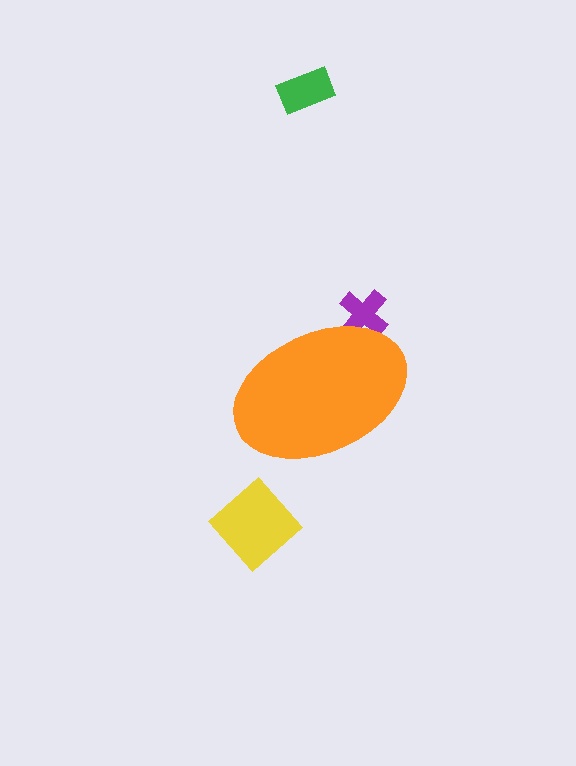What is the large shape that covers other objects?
An orange ellipse.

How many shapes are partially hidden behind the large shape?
1 shape is partially hidden.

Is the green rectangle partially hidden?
No, the green rectangle is fully visible.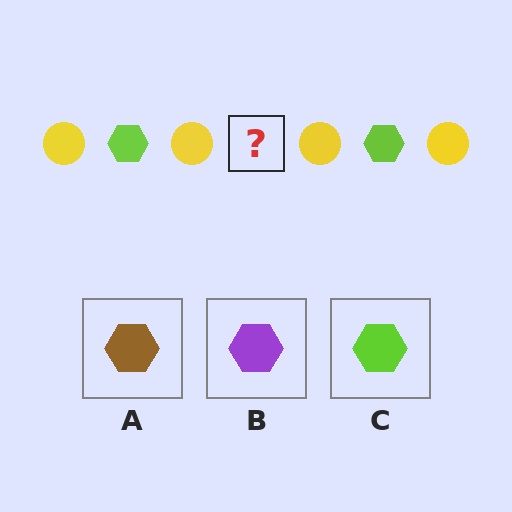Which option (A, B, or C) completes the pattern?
C.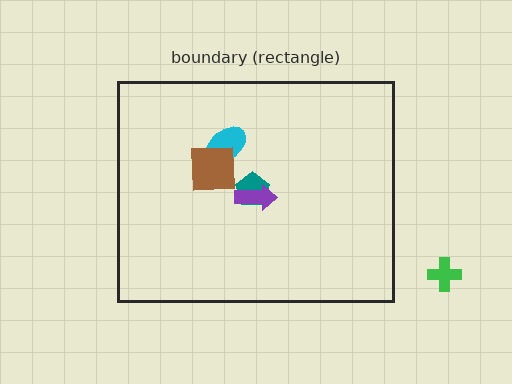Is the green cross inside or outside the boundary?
Outside.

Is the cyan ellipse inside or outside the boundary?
Inside.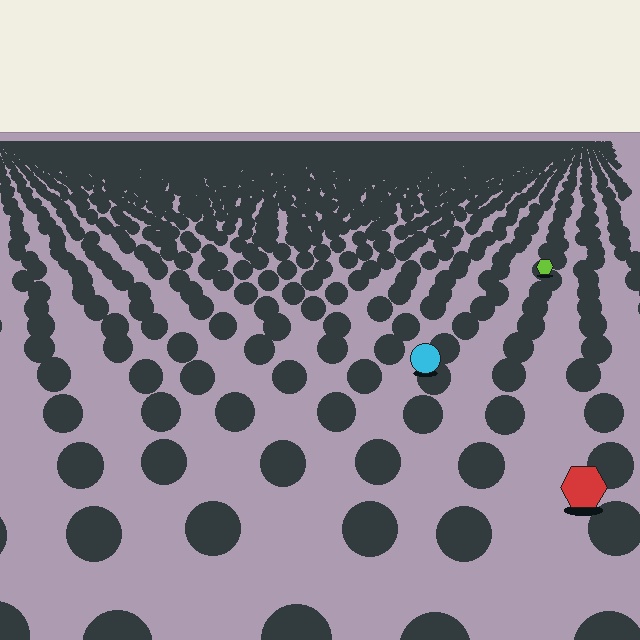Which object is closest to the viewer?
The red hexagon is closest. The texture marks near it are larger and more spread out.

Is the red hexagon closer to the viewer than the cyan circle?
Yes. The red hexagon is closer — you can tell from the texture gradient: the ground texture is coarser near it.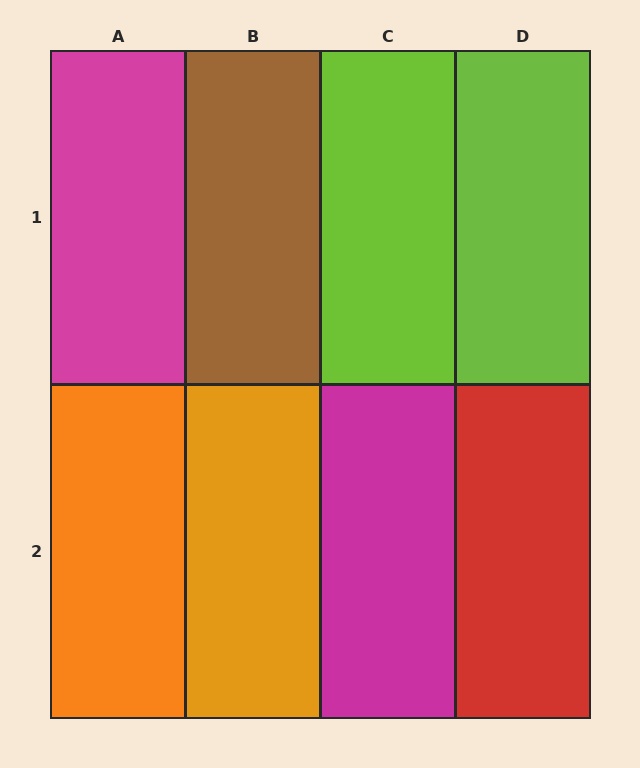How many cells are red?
1 cell is red.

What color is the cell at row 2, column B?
Orange.